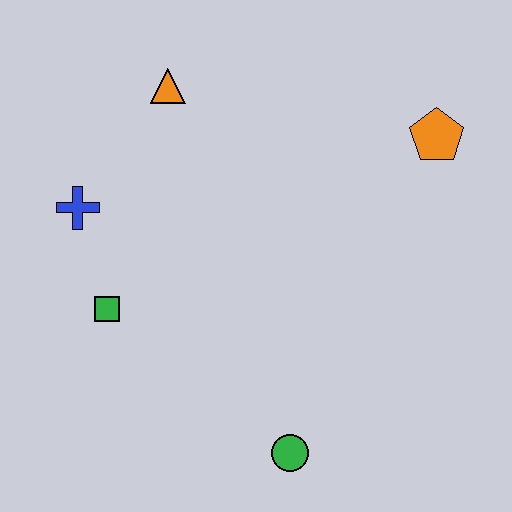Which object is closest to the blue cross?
The green square is closest to the blue cross.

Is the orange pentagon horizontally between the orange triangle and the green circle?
No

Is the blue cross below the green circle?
No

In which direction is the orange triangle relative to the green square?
The orange triangle is above the green square.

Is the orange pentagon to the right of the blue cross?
Yes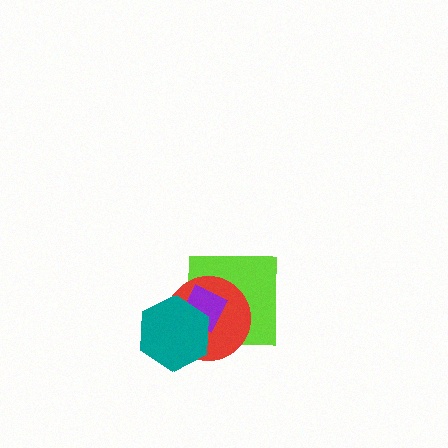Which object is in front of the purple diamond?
The teal hexagon is in front of the purple diamond.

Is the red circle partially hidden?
Yes, it is partially covered by another shape.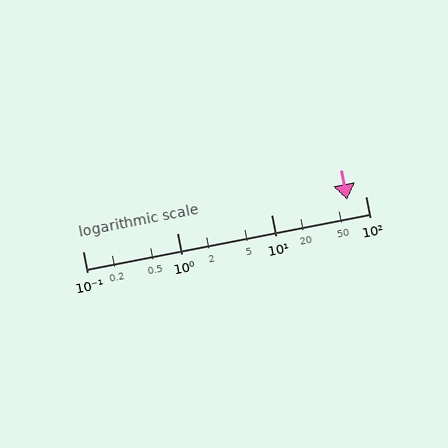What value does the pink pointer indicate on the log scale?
The pointer indicates approximately 64.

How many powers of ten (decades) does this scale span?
The scale spans 3 decades, from 0.1 to 100.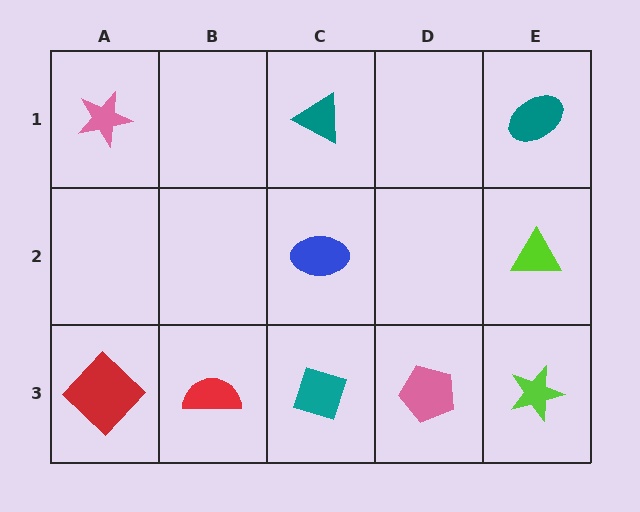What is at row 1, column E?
A teal ellipse.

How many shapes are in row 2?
2 shapes.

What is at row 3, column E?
A lime star.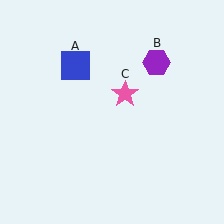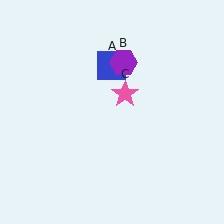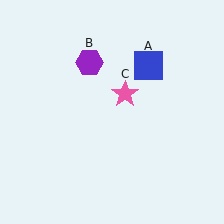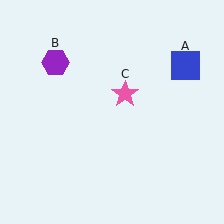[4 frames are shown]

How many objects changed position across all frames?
2 objects changed position: blue square (object A), purple hexagon (object B).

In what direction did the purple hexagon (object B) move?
The purple hexagon (object B) moved left.